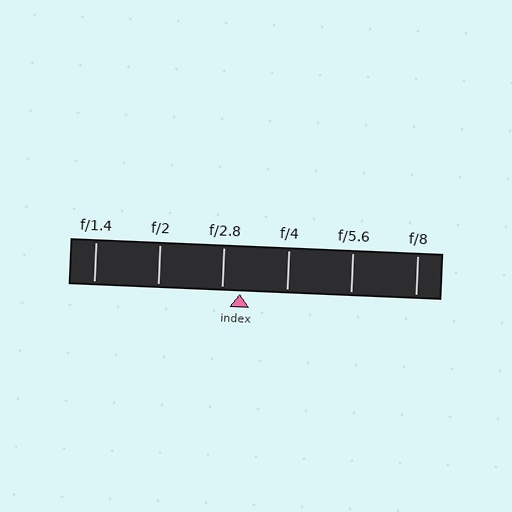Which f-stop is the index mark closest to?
The index mark is closest to f/2.8.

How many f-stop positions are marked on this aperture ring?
There are 6 f-stop positions marked.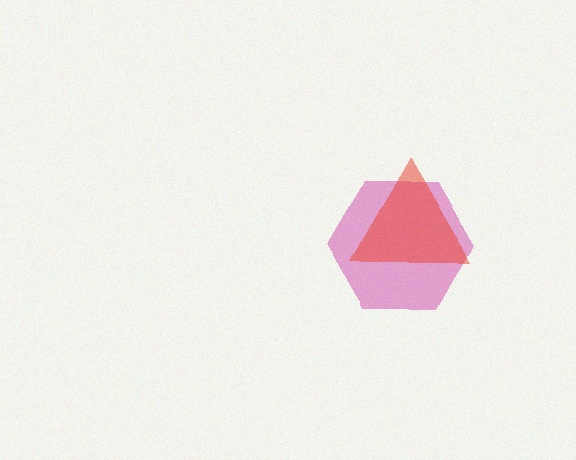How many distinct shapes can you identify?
There are 2 distinct shapes: a magenta hexagon, a red triangle.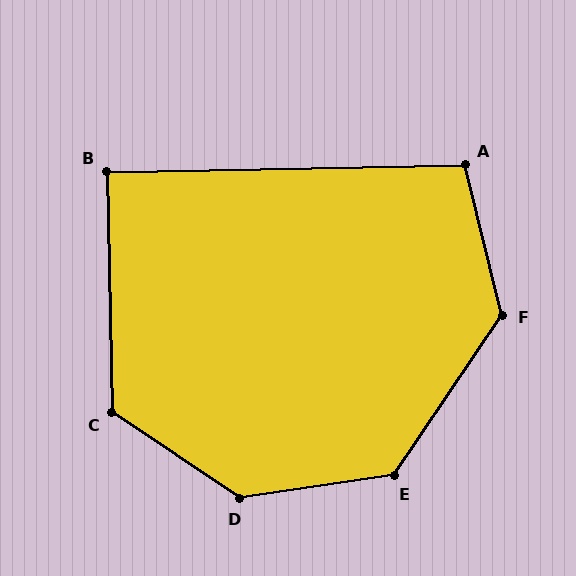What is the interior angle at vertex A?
Approximately 103 degrees (obtuse).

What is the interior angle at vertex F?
Approximately 132 degrees (obtuse).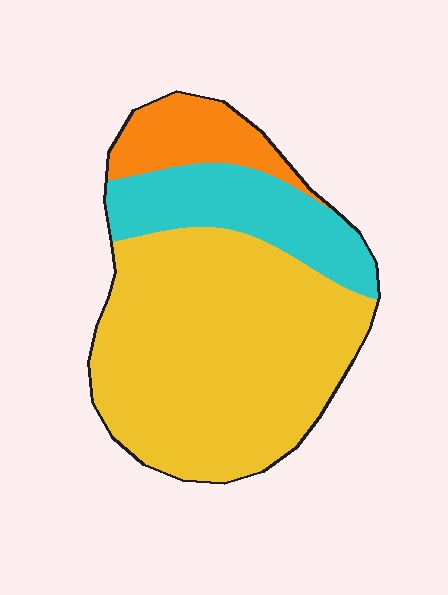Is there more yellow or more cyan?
Yellow.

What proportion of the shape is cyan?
Cyan covers about 20% of the shape.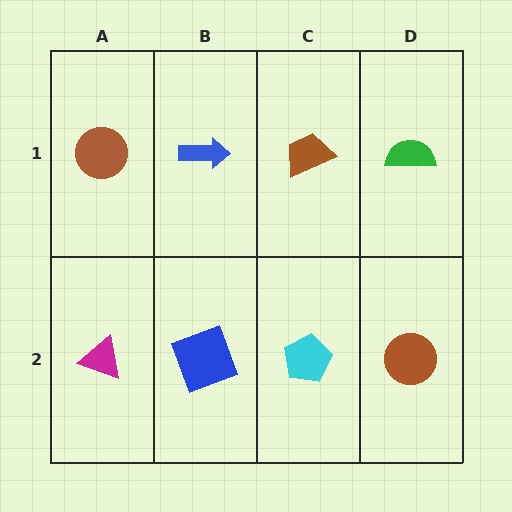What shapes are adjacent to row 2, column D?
A green semicircle (row 1, column D), a cyan pentagon (row 2, column C).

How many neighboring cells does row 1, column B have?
3.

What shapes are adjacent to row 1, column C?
A cyan pentagon (row 2, column C), a blue arrow (row 1, column B), a green semicircle (row 1, column D).